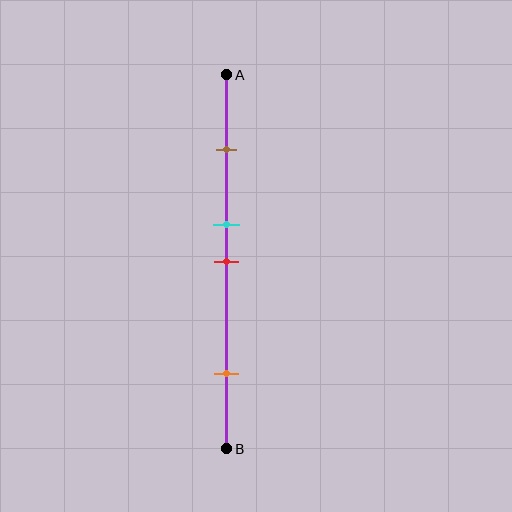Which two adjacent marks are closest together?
The cyan and red marks are the closest adjacent pair.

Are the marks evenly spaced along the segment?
No, the marks are not evenly spaced.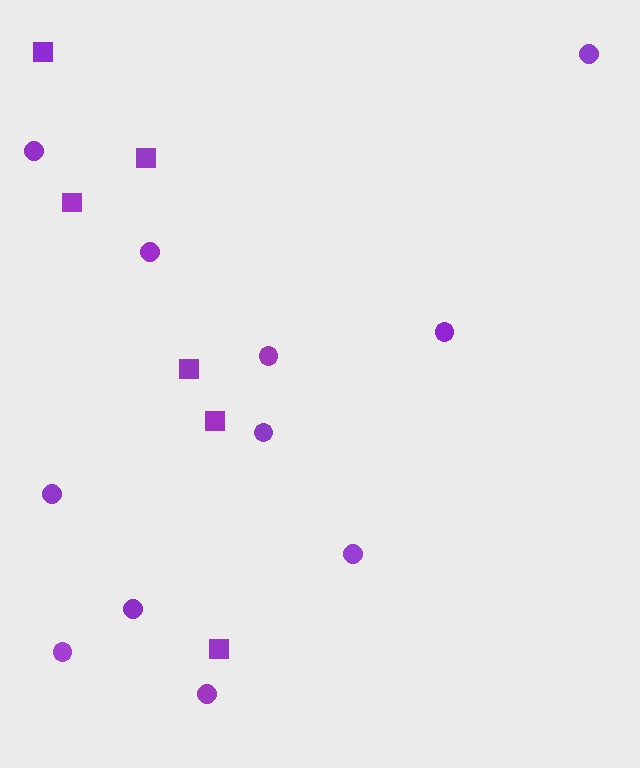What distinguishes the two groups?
There are 2 groups: one group of circles (11) and one group of squares (6).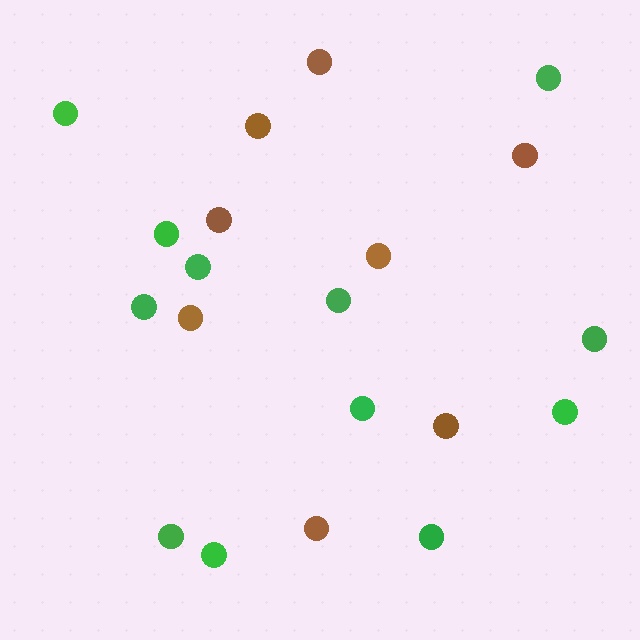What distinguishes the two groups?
There are 2 groups: one group of brown circles (8) and one group of green circles (12).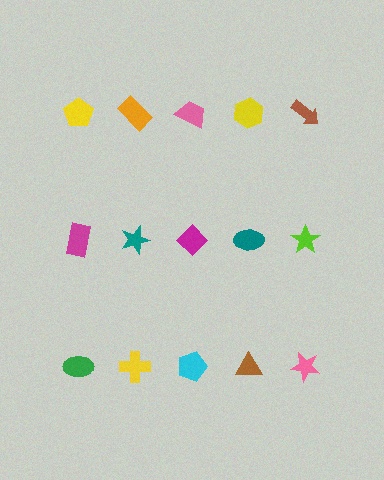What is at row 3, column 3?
A cyan pentagon.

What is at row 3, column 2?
A yellow cross.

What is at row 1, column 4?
A yellow hexagon.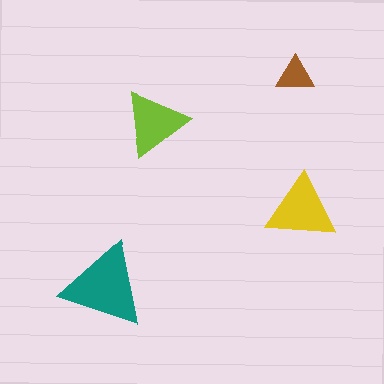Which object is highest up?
The brown triangle is topmost.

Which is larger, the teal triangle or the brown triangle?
The teal one.